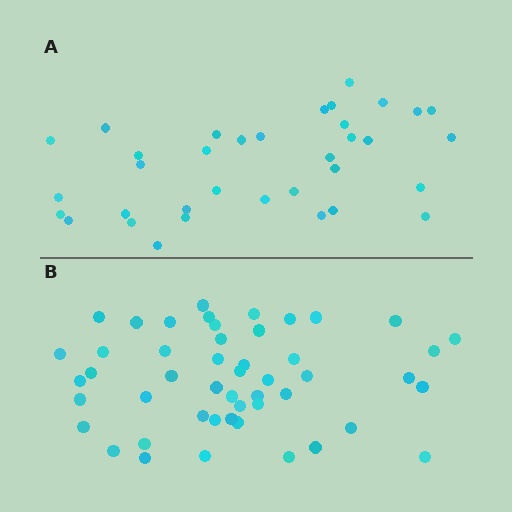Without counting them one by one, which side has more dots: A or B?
Region B (the bottom region) has more dots.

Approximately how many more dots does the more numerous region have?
Region B has approximately 15 more dots than region A.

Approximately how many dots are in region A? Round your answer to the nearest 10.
About 40 dots. (The exact count is 35, which rounds to 40.)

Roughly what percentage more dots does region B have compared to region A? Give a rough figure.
About 40% more.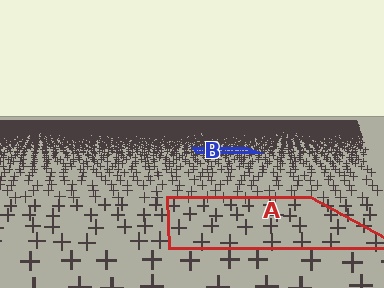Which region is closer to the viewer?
Region A is closer. The texture elements there are larger and more spread out.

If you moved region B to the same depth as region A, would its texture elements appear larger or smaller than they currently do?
They would appear larger. At a closer depth, the same texture elements are projected at a bigger on-screen size.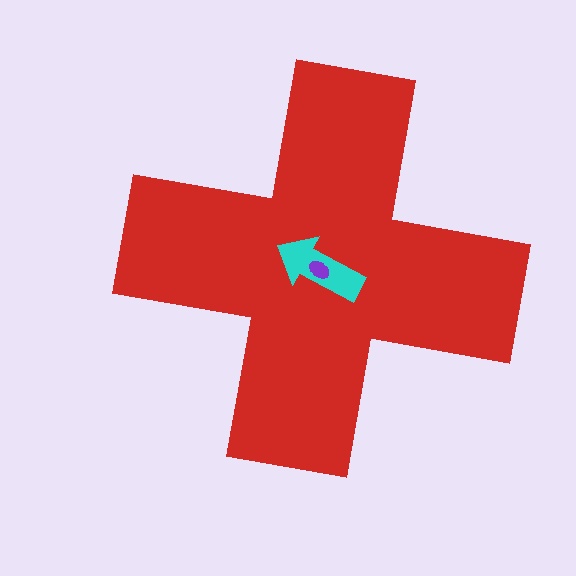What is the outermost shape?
The red cross.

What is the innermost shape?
The purple ellipse.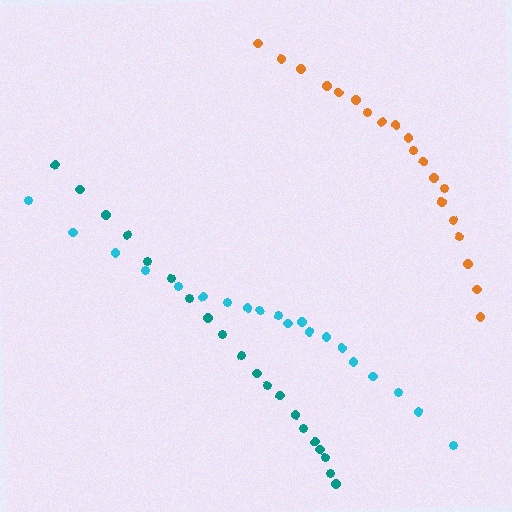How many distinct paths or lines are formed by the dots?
There are 3 distinct paths.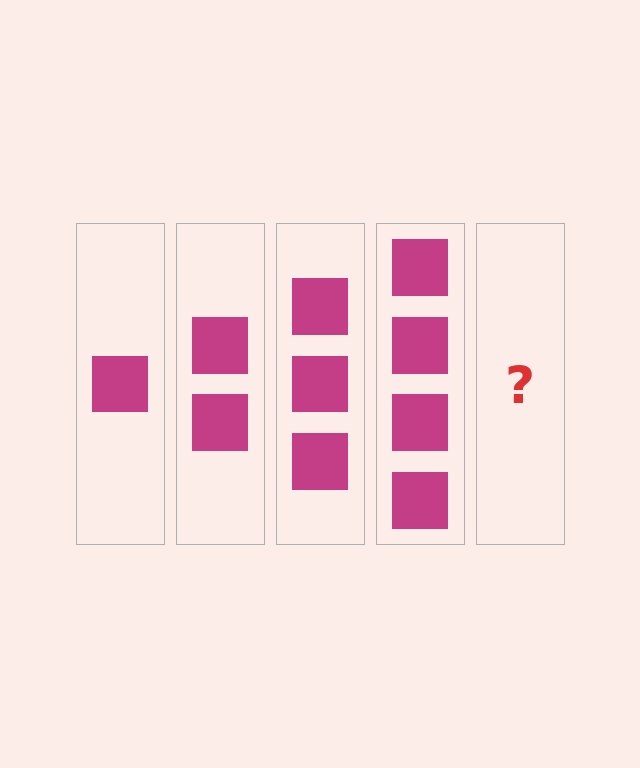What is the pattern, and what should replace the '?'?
The pattern is that each step adds one more square. The '?' should be 5 squares.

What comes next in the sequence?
The next element should be 5 squares.